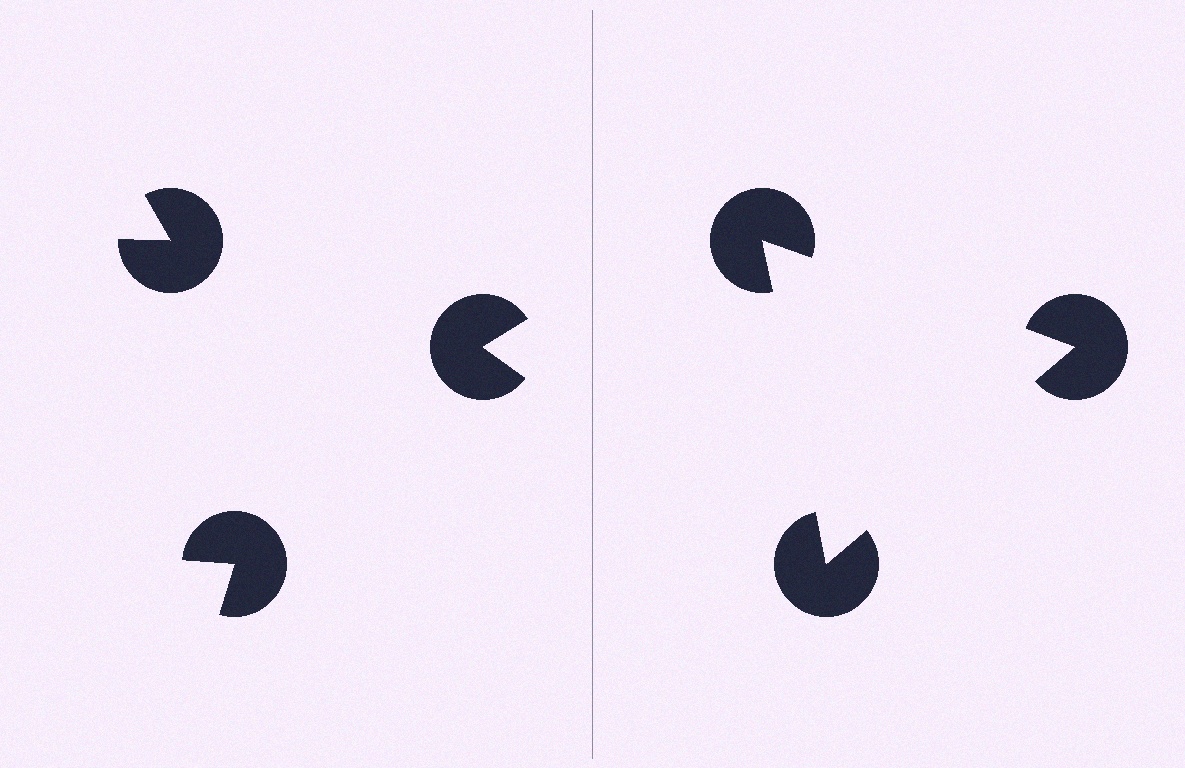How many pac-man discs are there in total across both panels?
6 — 3 on each side.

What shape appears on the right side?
An illusory triangle.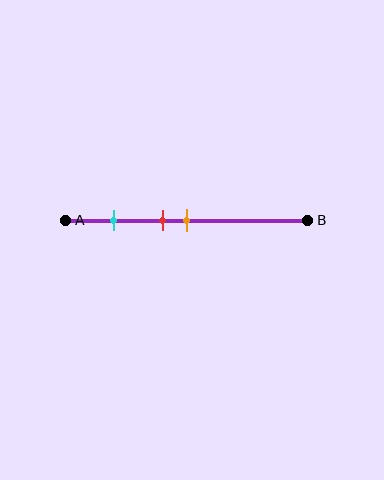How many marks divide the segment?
There are 3 marks dividing the segment.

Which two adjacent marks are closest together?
The red and orange marks are the closest adjacent pair.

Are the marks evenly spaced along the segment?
No, the marks are not evenly spaced.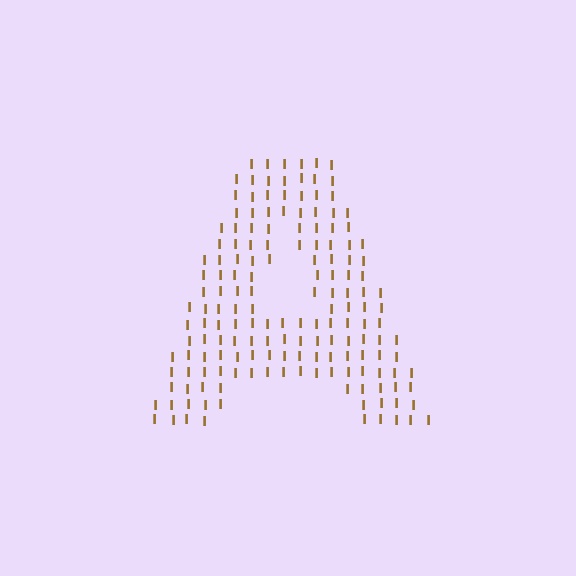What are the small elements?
The small elements are letter I's.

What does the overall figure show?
The overall figure shows the letter A.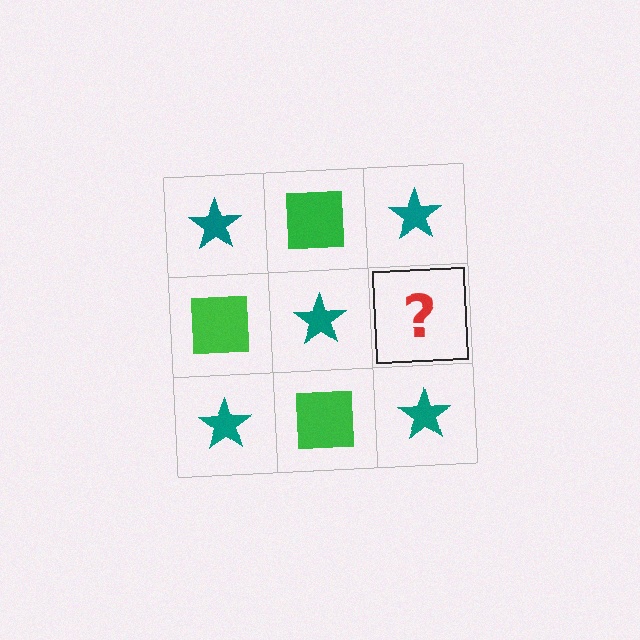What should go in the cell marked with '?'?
The missing cell should contain a green square.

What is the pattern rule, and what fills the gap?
The rule is that it alternates teal star and green square in a checkerboard pattern. The gap should be filled with a green square.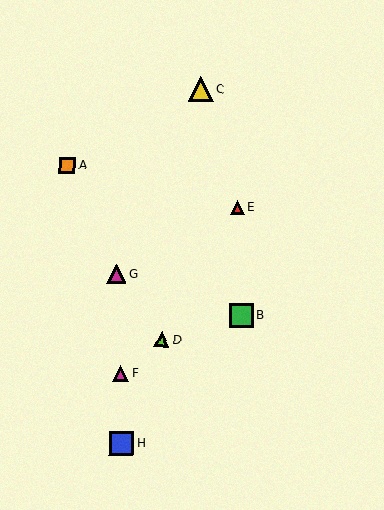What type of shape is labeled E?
Shape E is a red triangle.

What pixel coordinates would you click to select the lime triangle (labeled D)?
Click at (162, 340) to select the lime triangle D.